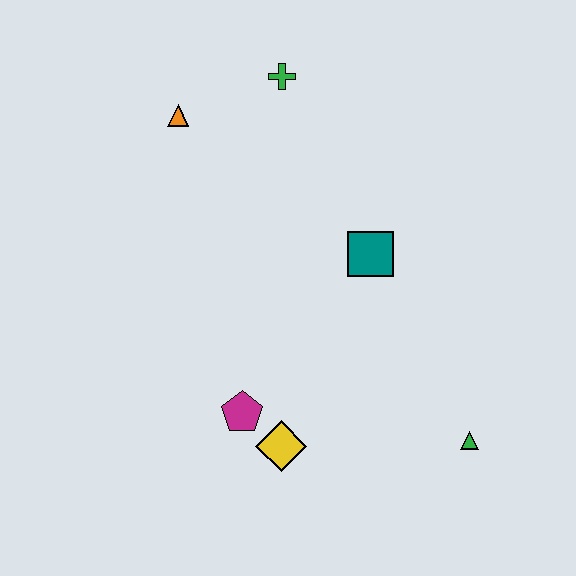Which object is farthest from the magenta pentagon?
The green cross is farthest from the magenta pentagon.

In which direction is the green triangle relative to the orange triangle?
The green triangle is below the orange triangle.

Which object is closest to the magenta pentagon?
The yellow diamond is closest to the magenta pentagon.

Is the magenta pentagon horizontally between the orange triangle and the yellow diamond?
Yes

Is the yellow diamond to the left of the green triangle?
Yes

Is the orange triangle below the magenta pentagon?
No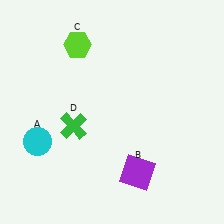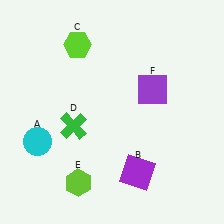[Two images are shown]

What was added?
A lime hexagon (E), a purple square (F) were added in Image 2.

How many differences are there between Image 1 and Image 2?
There are 2 differences between the two images.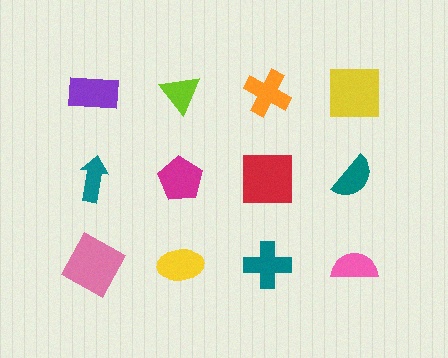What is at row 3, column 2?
A yellow ellipse.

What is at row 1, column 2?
A lime triangle.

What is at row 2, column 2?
A magenta pentagon.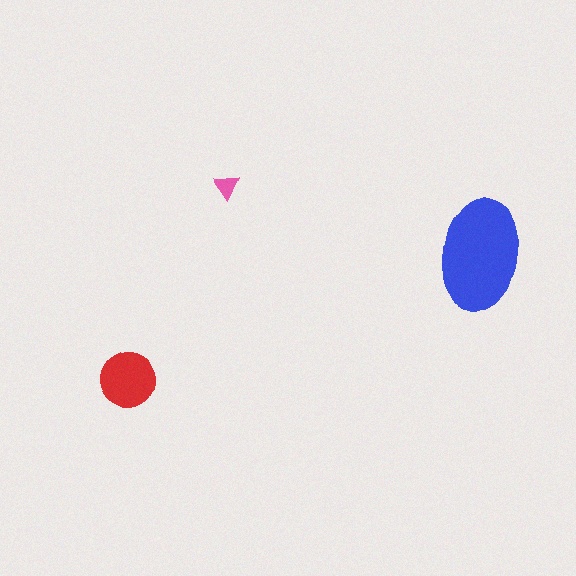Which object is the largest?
The blue ellipse.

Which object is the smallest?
The pink triangle.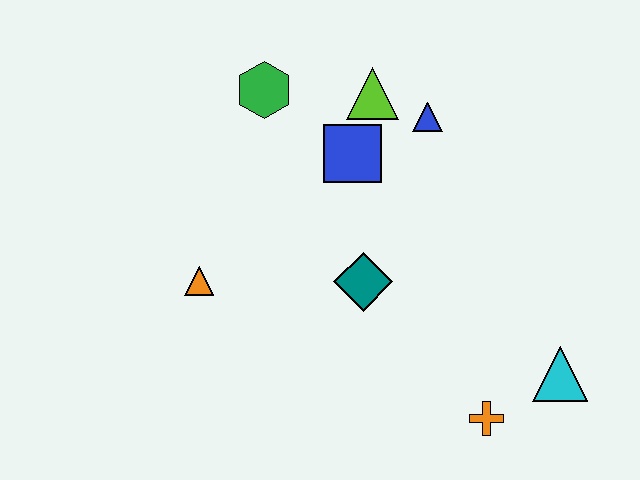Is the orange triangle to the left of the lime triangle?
Yes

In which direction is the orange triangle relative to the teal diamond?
The orange triangle is to the left of the teal diamond.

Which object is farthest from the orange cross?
The green hexagon is farthest from the orange cross.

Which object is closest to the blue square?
The lime triangle is closest to the blue square.